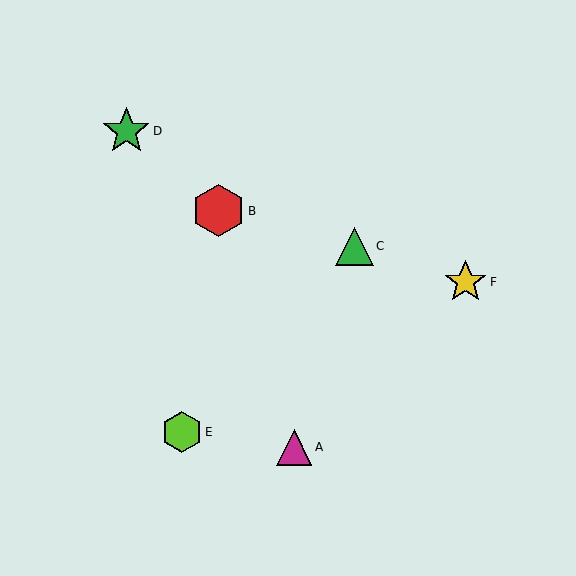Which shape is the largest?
The red hexagon (labeled B) is the largest.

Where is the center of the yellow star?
The center of the yellow star is at (466, 282).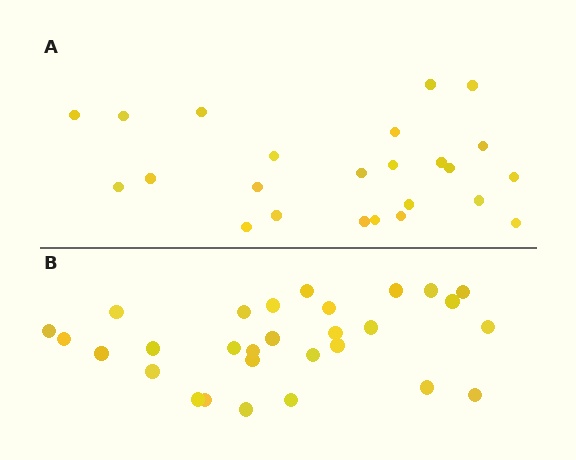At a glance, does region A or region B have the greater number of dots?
Region B (the bottom region) has more dots.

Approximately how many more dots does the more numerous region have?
Region B has about 5 more dots than region A.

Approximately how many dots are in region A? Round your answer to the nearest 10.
About 20 dots. (The exact count is 24, which rounds to 20.)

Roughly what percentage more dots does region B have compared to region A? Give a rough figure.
About 20% more.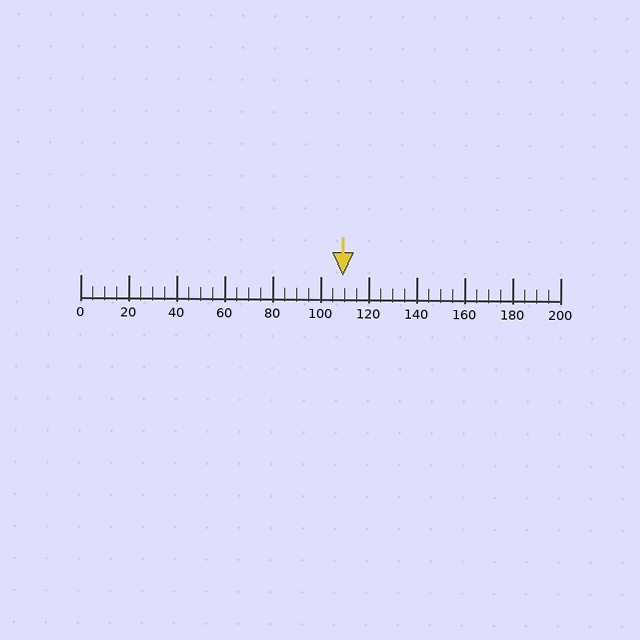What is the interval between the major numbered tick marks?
The major tick marks are spaced 20 units apart.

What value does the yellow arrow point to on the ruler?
The yellow arrow points to approximately 110.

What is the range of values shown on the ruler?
The ruler shows values from 0 to 200.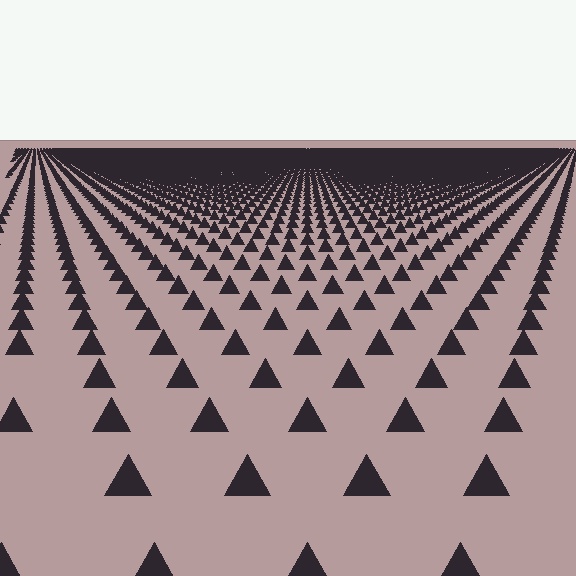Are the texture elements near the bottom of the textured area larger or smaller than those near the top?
Larger. Near the bottom, elements are closer to the viewer and appear at a bigger on-screen size.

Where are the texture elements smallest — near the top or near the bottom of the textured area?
Near the top.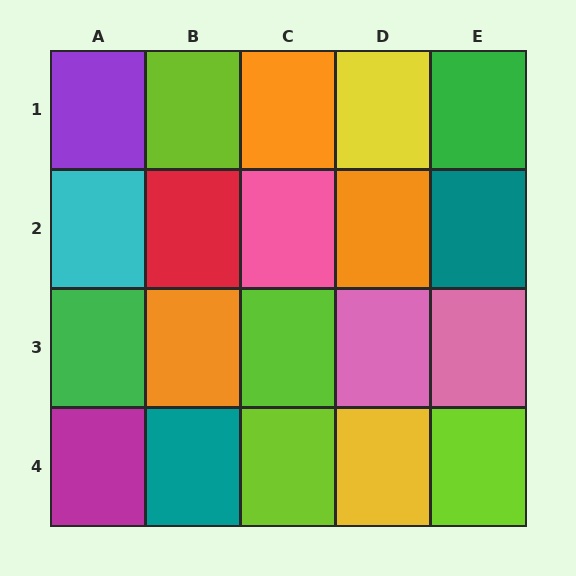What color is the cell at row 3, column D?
Pink.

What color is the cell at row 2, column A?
Cyan.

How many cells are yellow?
2 cells are yellow.